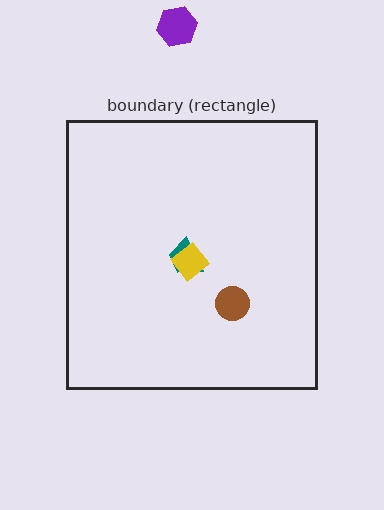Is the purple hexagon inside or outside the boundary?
Outside.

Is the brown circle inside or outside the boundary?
Inside.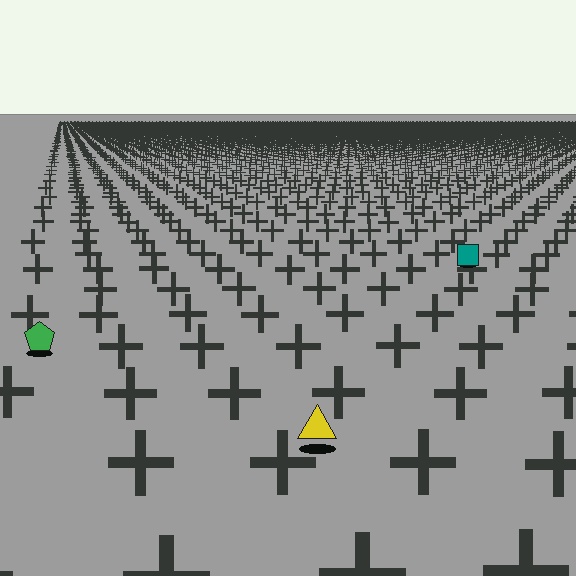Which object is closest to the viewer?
The yellow triangle is closest. The texture marks near it are larger and more spread out.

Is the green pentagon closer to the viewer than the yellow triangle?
No. The yellow triangle is closer — you can tell from the texture gradient: the ground texture is coarser near it.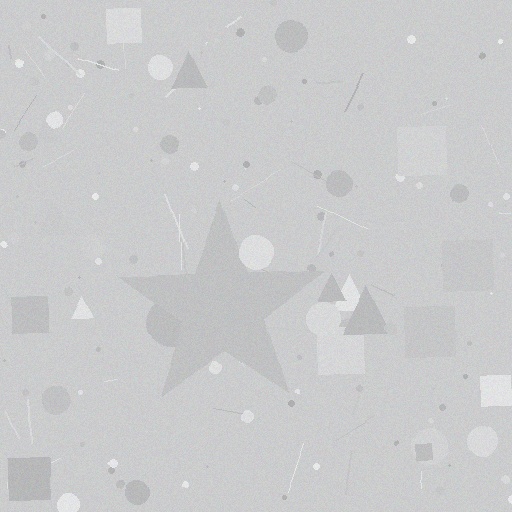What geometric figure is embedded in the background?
A star is embedded in the background.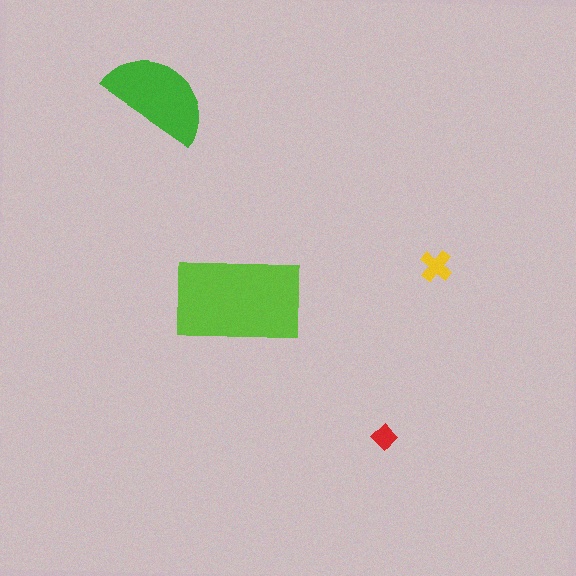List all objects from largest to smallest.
The lime rectangle, the green semicircle, the yellow cross, the red diamond.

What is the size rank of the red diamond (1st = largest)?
4th.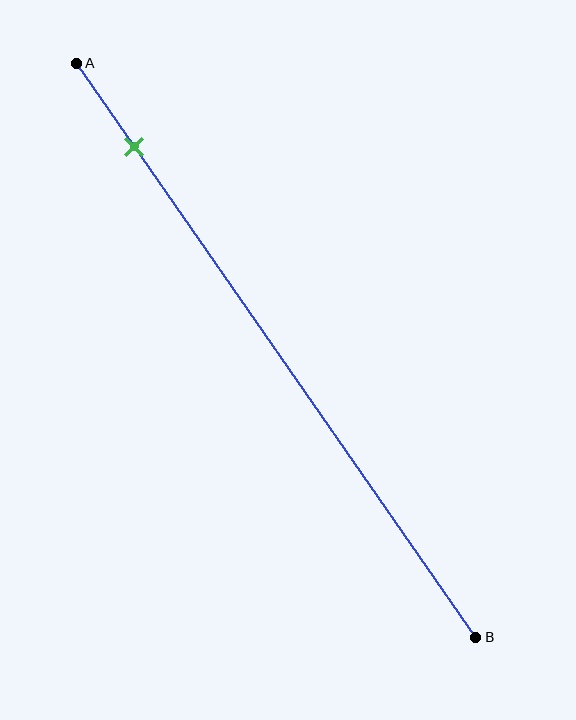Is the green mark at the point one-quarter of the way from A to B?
No, the mark is at about 15% from A, not at the 25% one-quarter point.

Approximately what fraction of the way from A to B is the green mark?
The green mark is approximately 15% of the way from A to B.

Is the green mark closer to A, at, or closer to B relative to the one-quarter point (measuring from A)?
The green mark is closer to point A than the one-quarter point of segment AB.